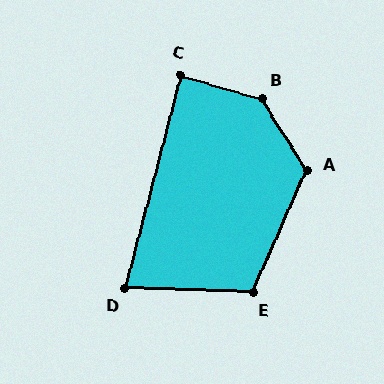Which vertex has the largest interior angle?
B, at approximately 138 degrees.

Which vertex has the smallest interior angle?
D, at approximately 77 degrees.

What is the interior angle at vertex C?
Approximately 89 degrees (approximately right).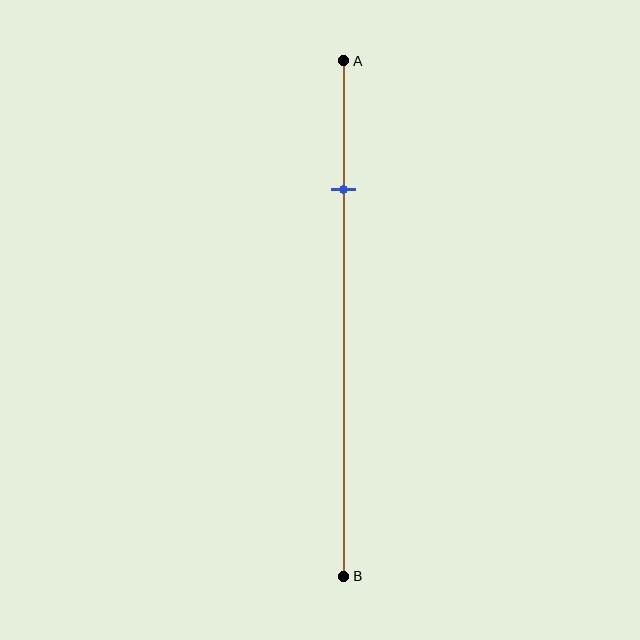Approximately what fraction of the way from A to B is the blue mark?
The blue mark is approximately 25% of the way from A to B.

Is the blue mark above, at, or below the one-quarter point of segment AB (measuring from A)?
The blue mark is approximately at the one-quarter point of segment AB.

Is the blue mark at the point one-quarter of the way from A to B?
Yes, the mark is approximately at the one-quarter point.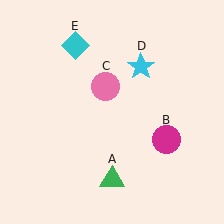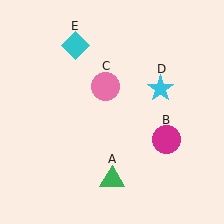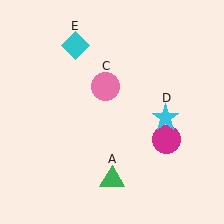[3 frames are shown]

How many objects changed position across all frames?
1 object changed position: cyan star (object D).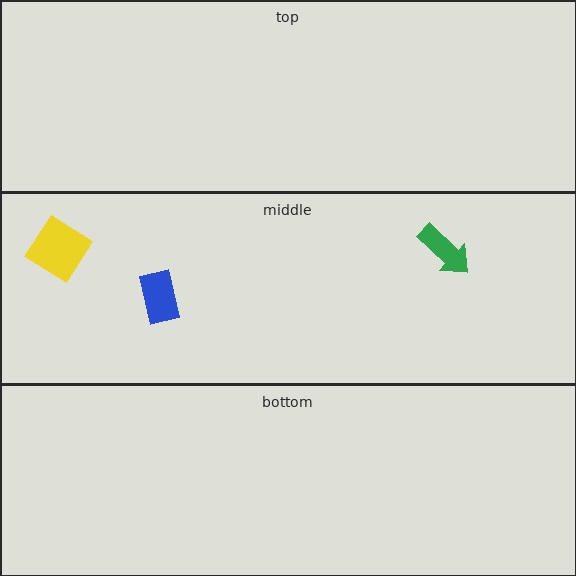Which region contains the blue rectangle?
The middle region.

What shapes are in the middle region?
The blue rectangle, the green arrow, the yellow diamond.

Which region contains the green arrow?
The middle region.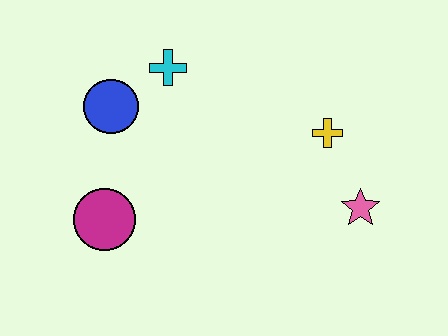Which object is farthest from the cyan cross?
The pink star is farthest from the cyan cross.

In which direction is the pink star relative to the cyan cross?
The pink star is to the right of the cyan cross.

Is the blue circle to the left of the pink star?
Yes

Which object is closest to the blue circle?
The cyan cross is closest to the blue circle.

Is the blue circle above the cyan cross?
No